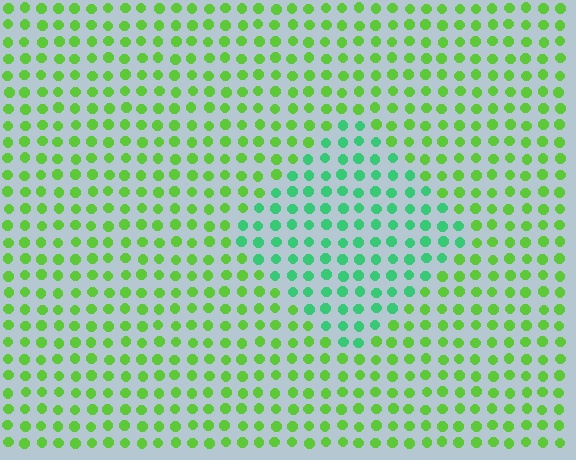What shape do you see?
I see a diamond.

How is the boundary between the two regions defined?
The boundary is defined purely by a slight shift in hue (about 42 degrees). Spacing, size, and orientation are identical on both sides.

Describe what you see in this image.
The image is filled with small lime elements in a uniform arrangement. A diamond-shaped region is visible where the elements are tinted to a slightly different hue, forming a subtle color boundary.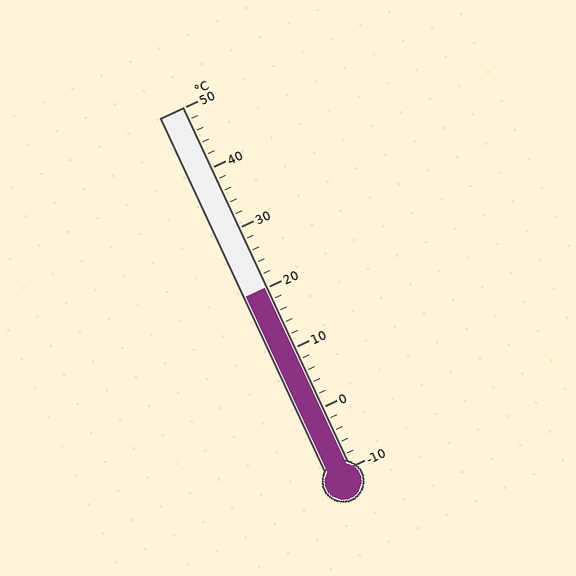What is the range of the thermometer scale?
The thermometer scale ranges from -10°C to 50°C.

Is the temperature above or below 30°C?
The temperature is below 30°C.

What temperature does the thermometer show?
The thermometer shows approximately 20°C.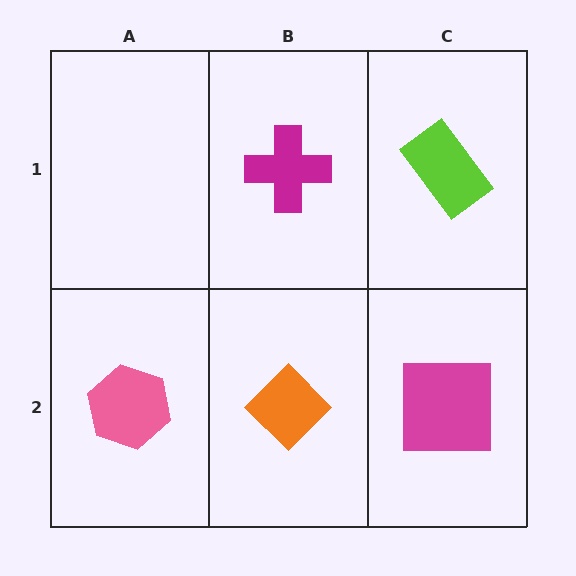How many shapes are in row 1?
2 shapes.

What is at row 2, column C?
A magenta square.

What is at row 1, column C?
A lime rectangle.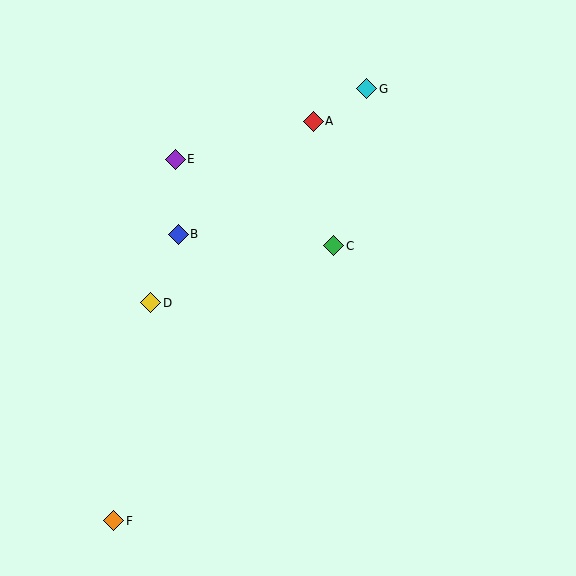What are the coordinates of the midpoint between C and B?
The midpoint between C and B is at (256, 240).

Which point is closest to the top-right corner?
Point G is closest to the top-right corner.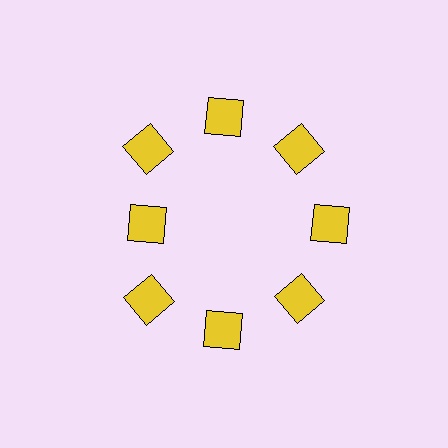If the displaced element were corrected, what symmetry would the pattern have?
It would have 8-fold rotational symmetry — the pattern would map onto itself every 45 degrees.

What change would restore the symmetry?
The symmetry would be restored by moving it outward, back onto the ring so that all 8 squares sit at equal angles and equal distance from the center.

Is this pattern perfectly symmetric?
No. The 8 yellow squares are arranged in a ring, but one element near the 9 o'clock position is pulled inward toward the center, breaking the 8-fold rotational symmetry.